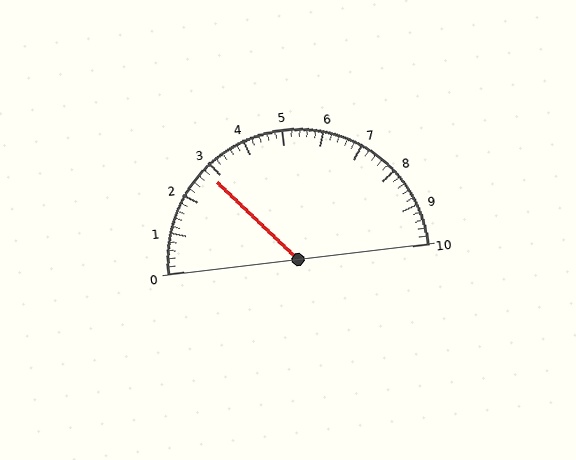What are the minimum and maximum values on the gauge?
The gauge ranges from 0 to 10.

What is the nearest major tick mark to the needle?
The nearest major tick mark is 3.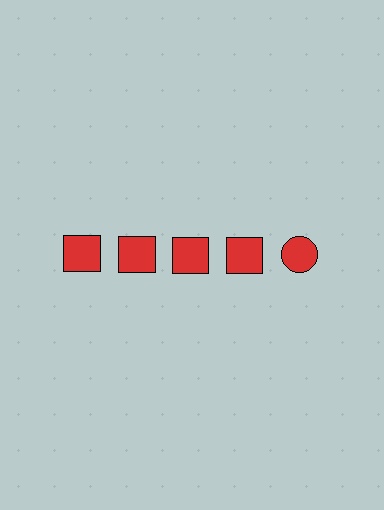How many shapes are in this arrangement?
There are 5 shapes arranged in a grid pattern.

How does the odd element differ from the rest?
It has a different shape: circle instead of square.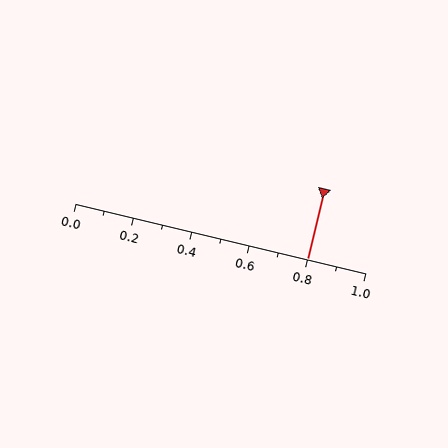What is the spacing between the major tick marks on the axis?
The major ticks are spaced 0.2 apart.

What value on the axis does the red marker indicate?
The marker indicates approximately 0.8.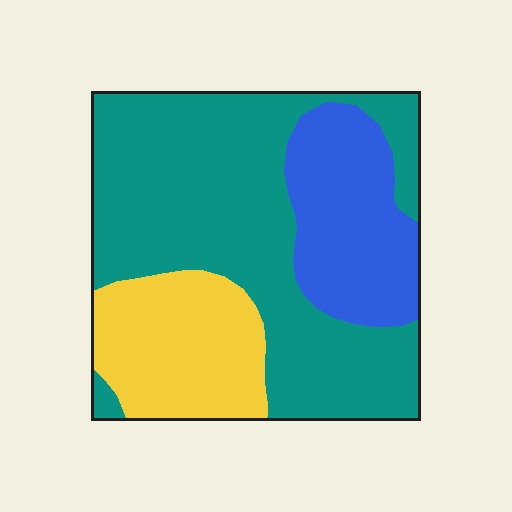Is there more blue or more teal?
Teal.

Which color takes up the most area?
Teal, at roughly 55%.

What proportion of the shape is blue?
Blue takes up about one fifth (1/5) of the shape.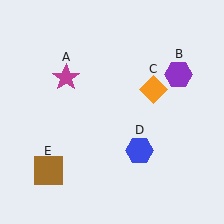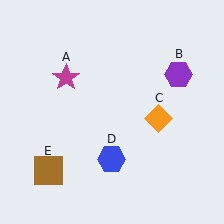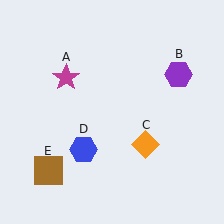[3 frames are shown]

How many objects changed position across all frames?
2 objects changed position: orange diamond (object C), blue hexagon (object D).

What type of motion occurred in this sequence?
The orange diamond (object C), blue hexagon (object D) rotated clockwise around the center of the scene.